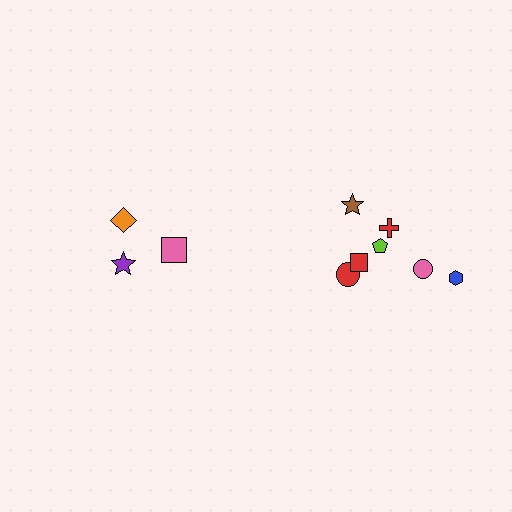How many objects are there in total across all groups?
There are 10 objects.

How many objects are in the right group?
There are 7 objects.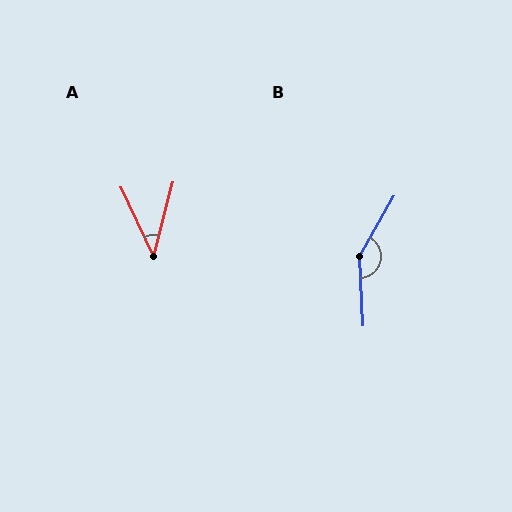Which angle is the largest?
B, at approximately 148 degrees.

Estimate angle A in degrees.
Approximately 40 degrees.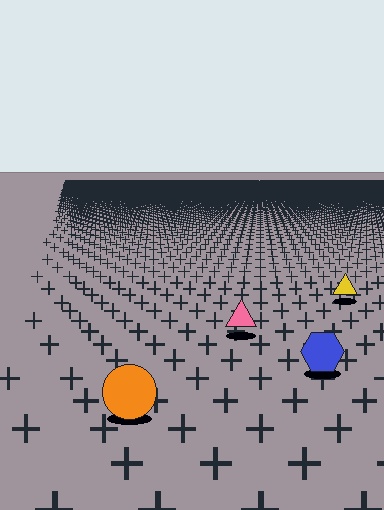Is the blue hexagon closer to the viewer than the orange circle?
No. The orange circle is closer — you can tell from the texture gradient: the ground texture is coarser near it.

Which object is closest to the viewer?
The orange circle is closest. The texture marks near it are larger and more spread out.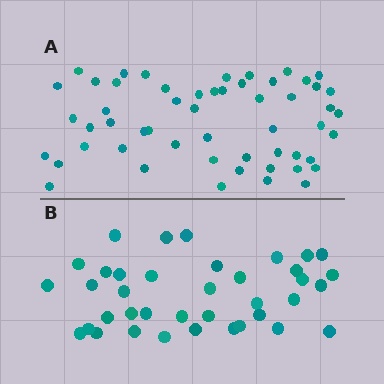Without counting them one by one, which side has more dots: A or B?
Region A (the top region) has more dots.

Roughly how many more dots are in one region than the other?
Region A has approximately 15 more dots than region B.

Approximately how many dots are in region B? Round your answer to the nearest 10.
About 40 dots. (The exact count is 38, which rounds to 40.)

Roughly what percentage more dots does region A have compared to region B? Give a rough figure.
About 40% more.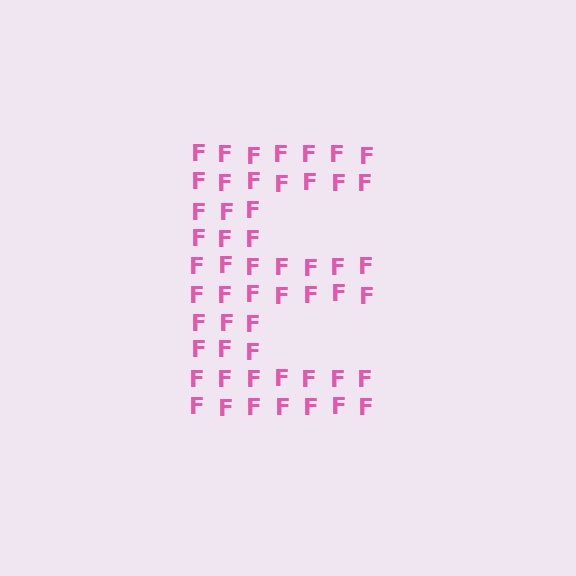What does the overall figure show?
The overall figure shows the letter E.